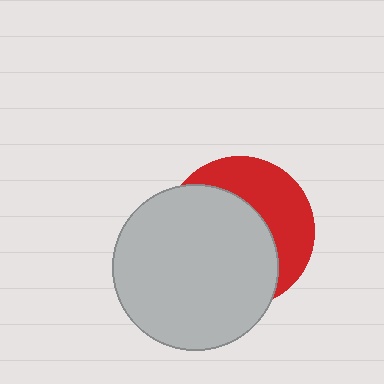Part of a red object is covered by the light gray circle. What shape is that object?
It is a circle.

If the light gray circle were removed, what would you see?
You would see the complete red circle.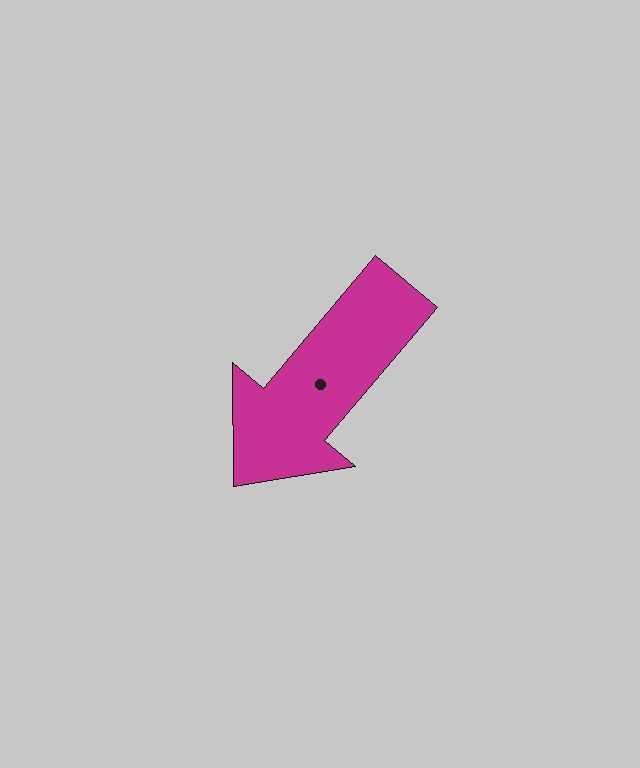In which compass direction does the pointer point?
Southwest.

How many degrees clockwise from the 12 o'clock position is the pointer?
Approximately 220 degrees.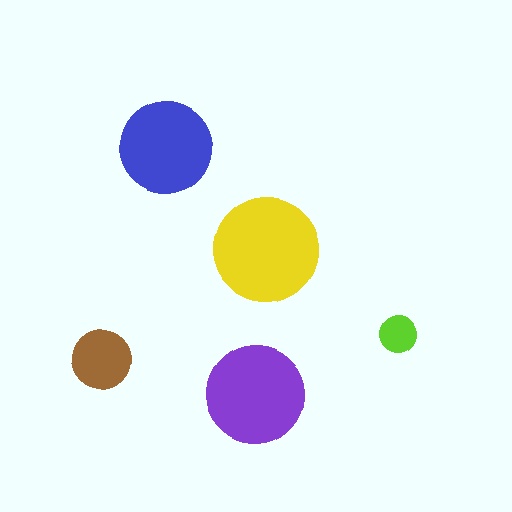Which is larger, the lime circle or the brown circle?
The brown one.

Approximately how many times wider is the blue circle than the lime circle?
About 2.5 times wider.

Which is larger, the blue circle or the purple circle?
The purple one.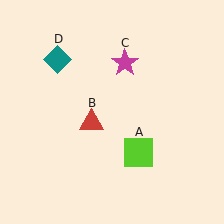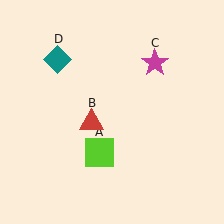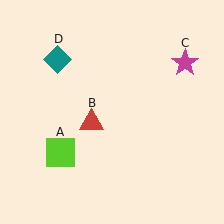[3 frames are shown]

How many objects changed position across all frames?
2 objects changed position: lime square (object A), magenta star (object C).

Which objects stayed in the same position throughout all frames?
Red triangle (object B) and teal diamond (object D) remained stationary.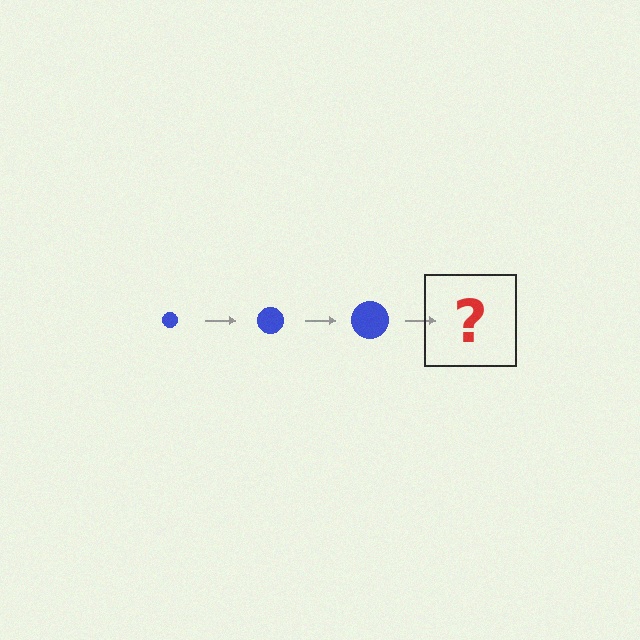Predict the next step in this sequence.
The next step is a blue circle, larger than the previous one.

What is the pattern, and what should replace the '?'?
The pattern is that the circle gets progressively larger each step. The '?' should be a blue circle, larger than the previous one.